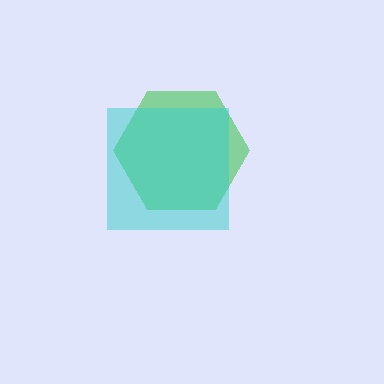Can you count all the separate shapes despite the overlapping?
Yes, there are 2 separate shapes.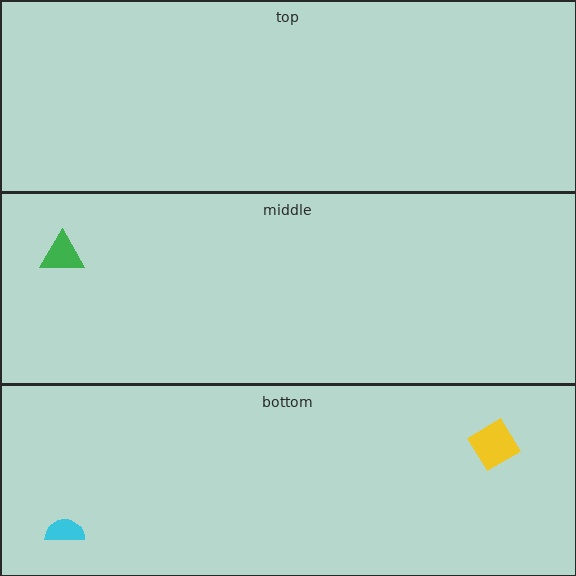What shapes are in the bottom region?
The yellow diamond, the cyan semicircle.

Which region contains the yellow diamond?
The bottom region.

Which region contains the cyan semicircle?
The bottom region.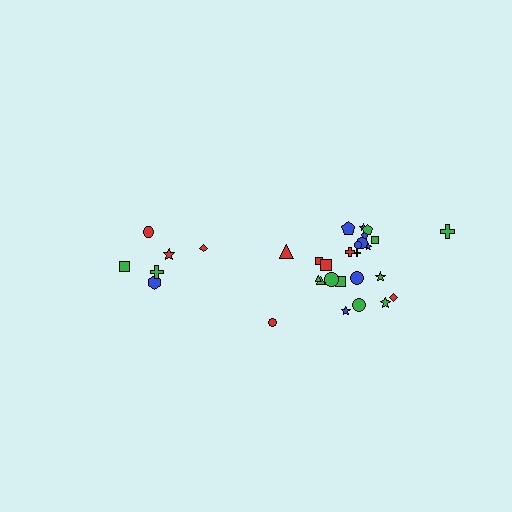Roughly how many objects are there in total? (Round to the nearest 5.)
Roughly 30 objects in total.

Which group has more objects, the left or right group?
The right group.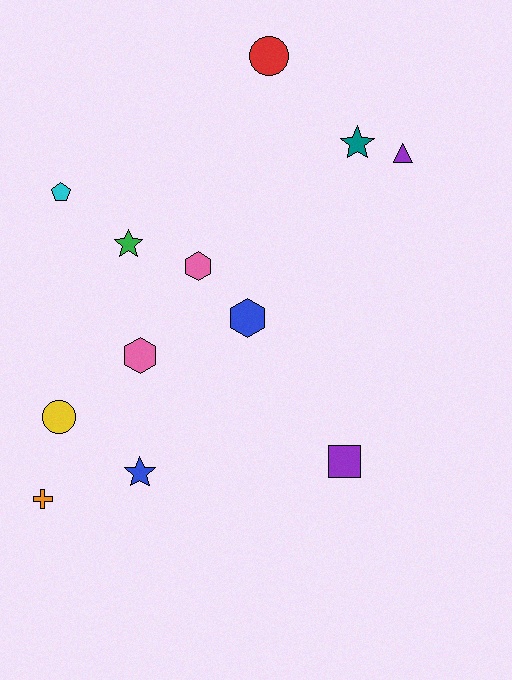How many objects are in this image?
There are 12 objects.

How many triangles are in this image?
There is 1 triangle.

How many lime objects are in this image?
There are no lime objects.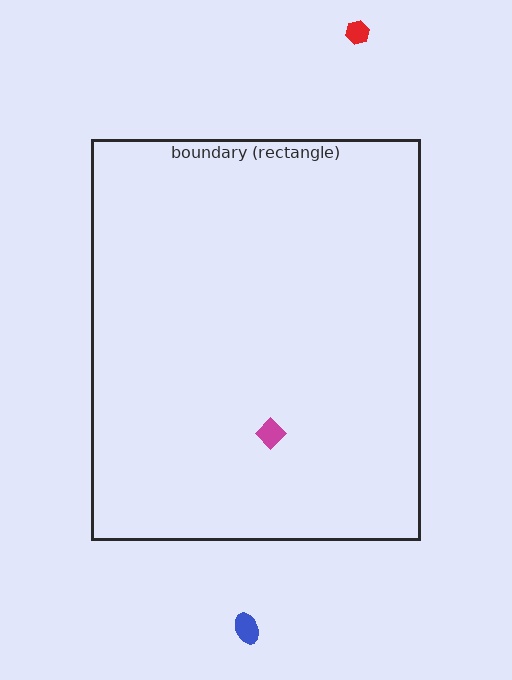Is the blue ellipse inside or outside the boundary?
Outside.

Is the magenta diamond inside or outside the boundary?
Inside.